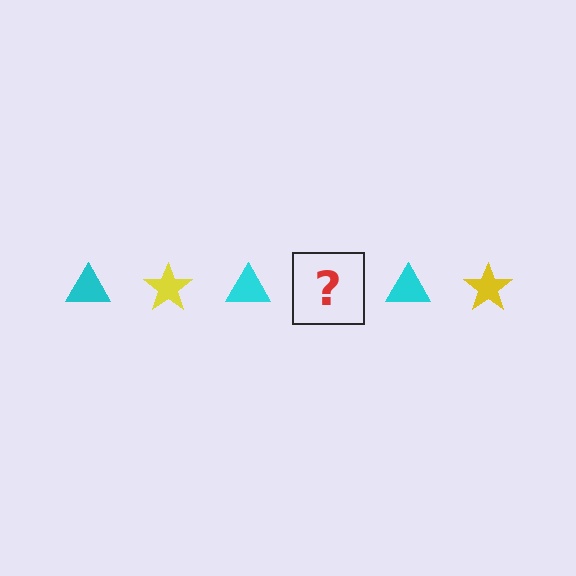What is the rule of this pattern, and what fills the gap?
The rule is that the pattern alternates between cyan triangle and yellow star. The gap should be filled with a yellow star.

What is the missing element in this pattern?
The missing element is a yellow star.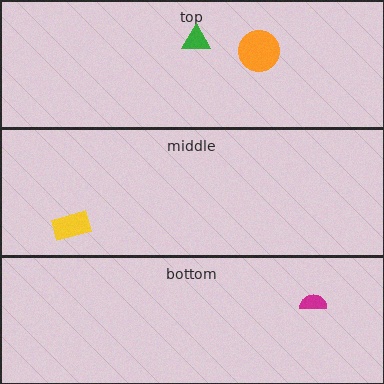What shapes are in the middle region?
The yellow rectangle.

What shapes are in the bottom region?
The magenta semicircle.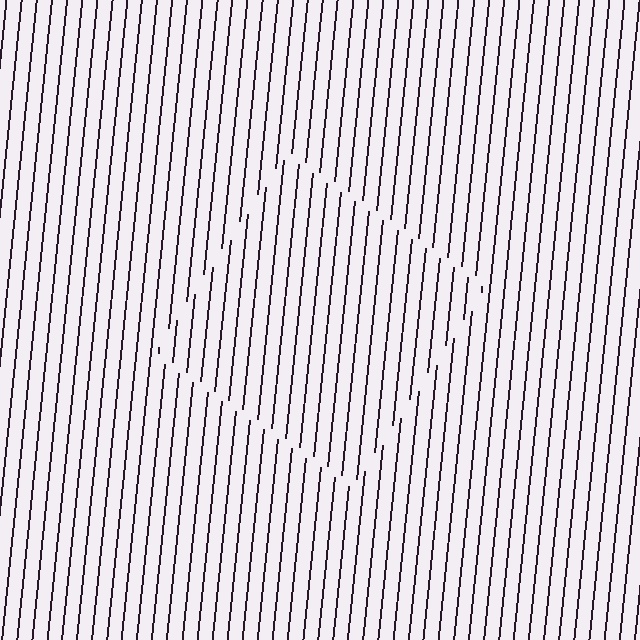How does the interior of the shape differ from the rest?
The interior of the shape contains the same grating, shifted by half a period — the contour is defined by the phase discontinuity where line-ends from the inner and outer gratings abut.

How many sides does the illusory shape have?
4 sides — the line-ends trace a square.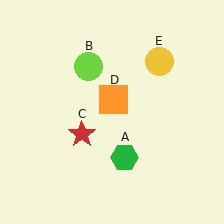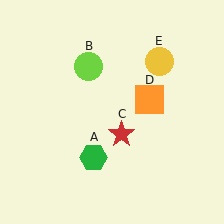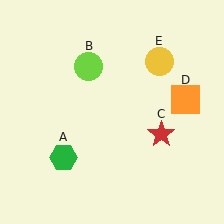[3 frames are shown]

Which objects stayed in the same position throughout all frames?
Lime circle (object B) and yellow circle (object E) remained stationary.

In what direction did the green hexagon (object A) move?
The green hexagon (object A) moved left.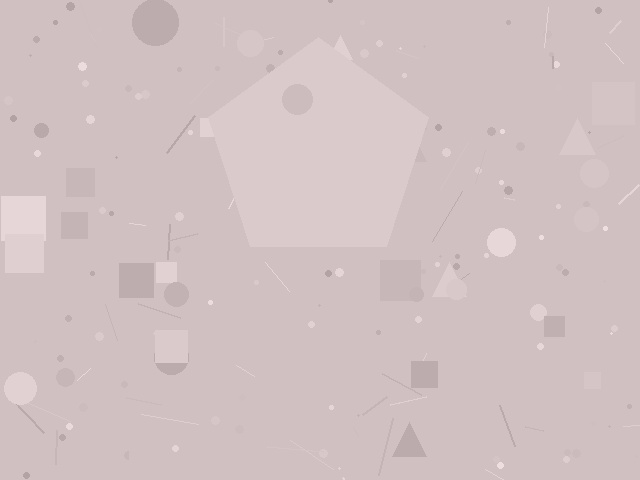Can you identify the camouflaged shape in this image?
The camouflaged shape is a pentagon.